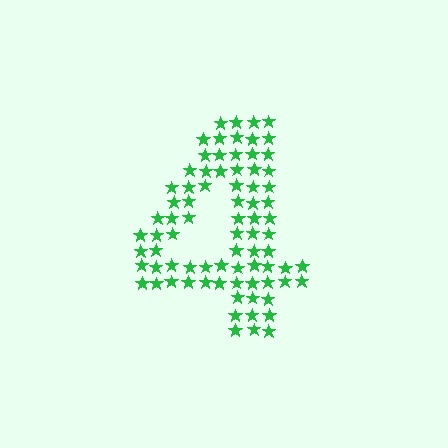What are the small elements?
The small elements are stars.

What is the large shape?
The large shape is the digit 4.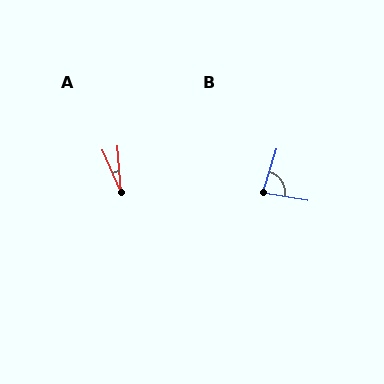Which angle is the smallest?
A, at approximately 19 degrees.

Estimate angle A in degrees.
Approximately 19 degrees.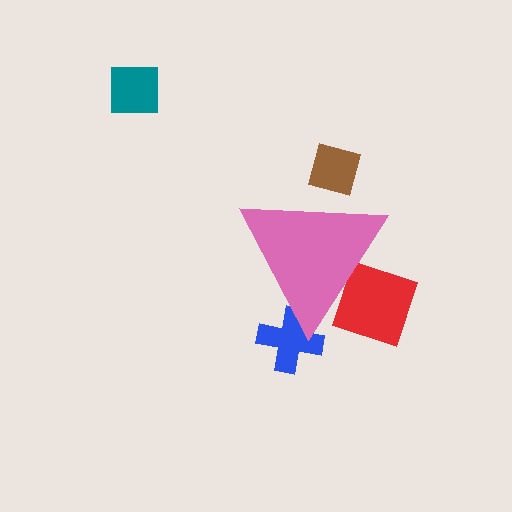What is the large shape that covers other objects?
A pink triangle.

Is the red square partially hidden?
Yes, the red square is partially hidden behind the pink triangle.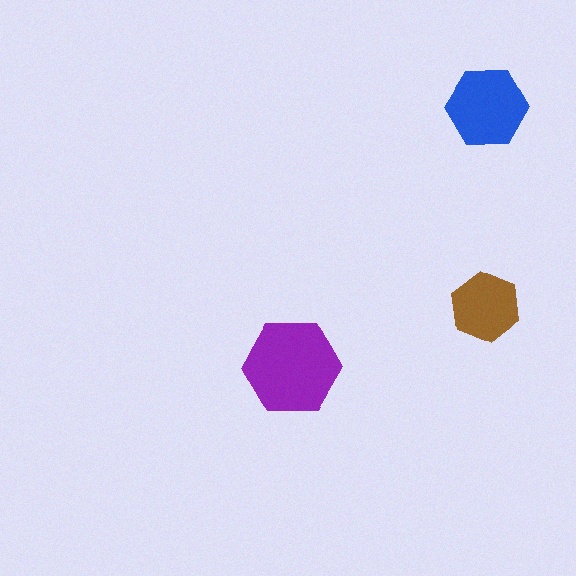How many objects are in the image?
There are 3 objects in the image.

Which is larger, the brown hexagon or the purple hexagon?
The purple one.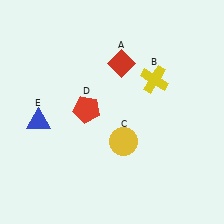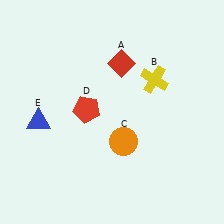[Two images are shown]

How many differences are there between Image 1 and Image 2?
There is 1 difference between the two images.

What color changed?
The circle (C) changed from yellow in Image 1 to orange in Image 2.